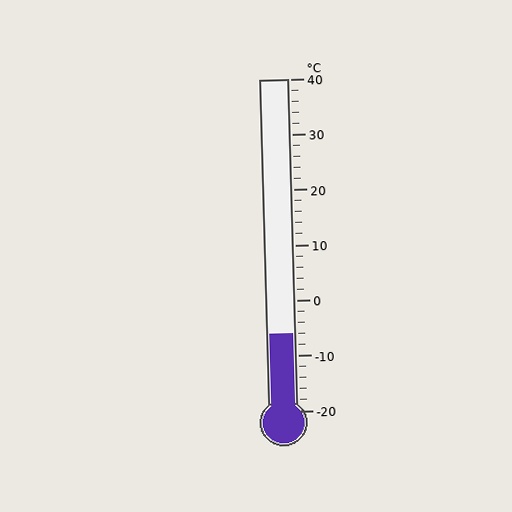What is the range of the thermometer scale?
The thermometer scale ranges from -20°C to 40°C.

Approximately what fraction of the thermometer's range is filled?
The thermometer is filled to approximately 25% of its range.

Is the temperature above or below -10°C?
The temperature is above -10°C.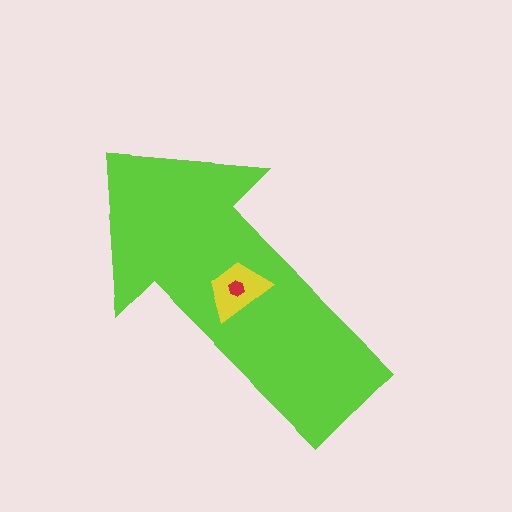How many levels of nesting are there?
3.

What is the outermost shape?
The lime arrow.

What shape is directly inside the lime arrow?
The yellow trapezoid.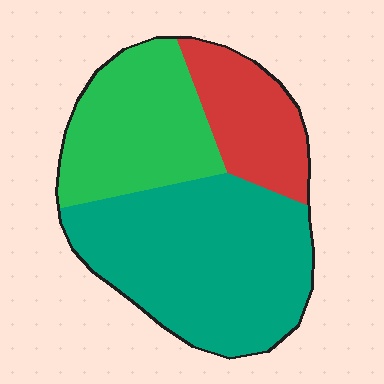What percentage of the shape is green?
Green takes up about one third (1/3) of the shape.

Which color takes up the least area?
Red, at roughly 20%.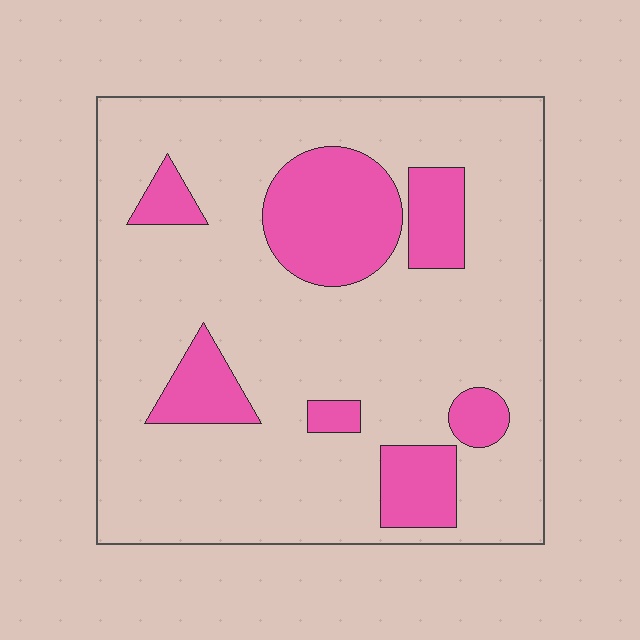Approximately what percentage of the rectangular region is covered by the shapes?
Approximately 20%.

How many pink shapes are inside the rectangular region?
7.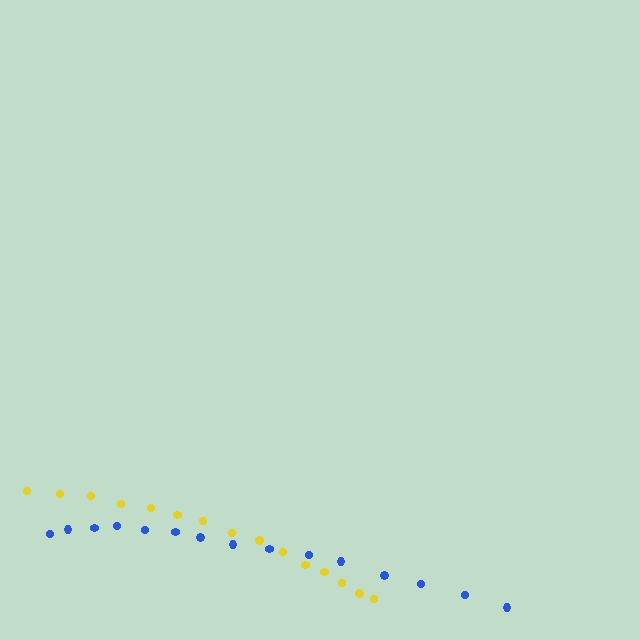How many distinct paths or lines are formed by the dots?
There are 2 distinct paths.